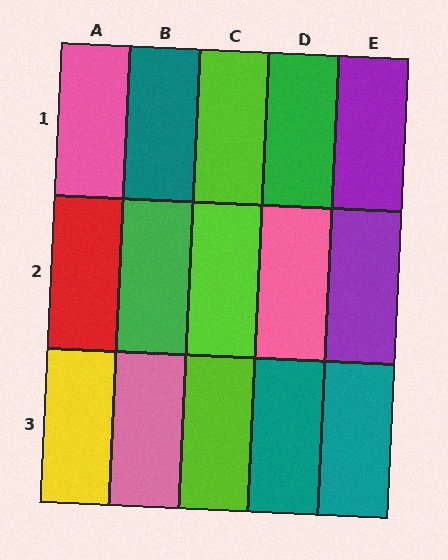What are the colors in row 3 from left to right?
Yellow, pink, lime, teal, teal.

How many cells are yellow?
1 cell is yellow.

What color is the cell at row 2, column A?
Red.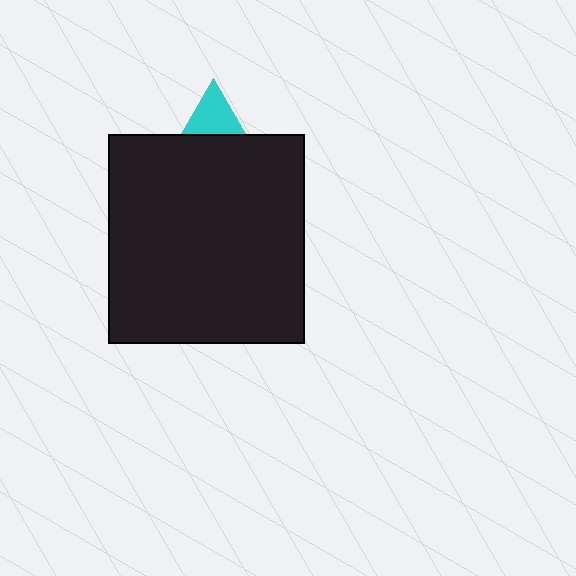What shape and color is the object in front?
The object in front is a black rectangle.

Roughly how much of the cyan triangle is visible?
A small part of it is visible (roughly 33%).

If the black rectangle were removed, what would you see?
You would see the complete cyan triangle.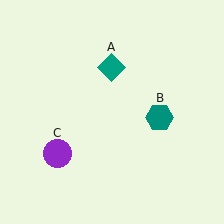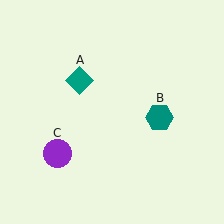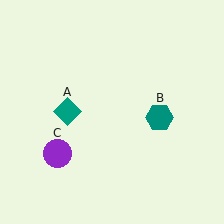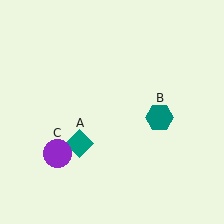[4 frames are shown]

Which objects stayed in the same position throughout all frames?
Teal hexagon (object B) and purple circle (object C) remained stationary.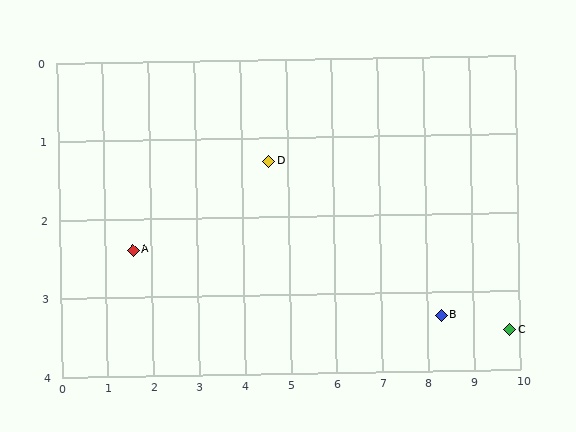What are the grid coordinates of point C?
Point C is at approximately (9.8, 3.5).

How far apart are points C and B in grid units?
Points C and B are about 1.5 grid units apart.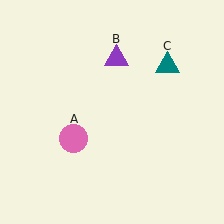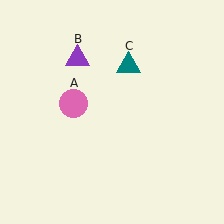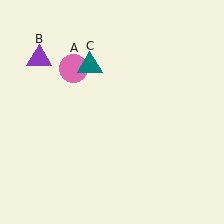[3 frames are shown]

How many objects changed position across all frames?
3 objects changed position: pink circle (object A), purple triangle (object B), teal triangle (object C).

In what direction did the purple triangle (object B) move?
The purple triangle (object B) moved left.